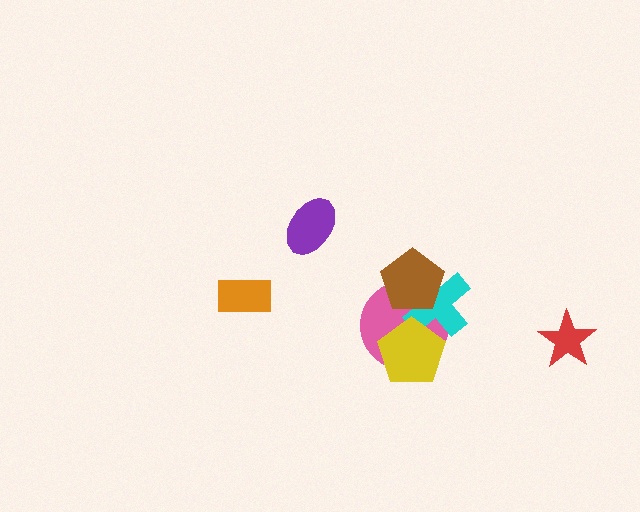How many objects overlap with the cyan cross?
3 objects overlap with the cyan cross.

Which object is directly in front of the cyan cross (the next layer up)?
The yellow pentagon is directly in front of the cyan cross.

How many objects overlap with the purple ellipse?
0 objects overlap with the purple ellipse.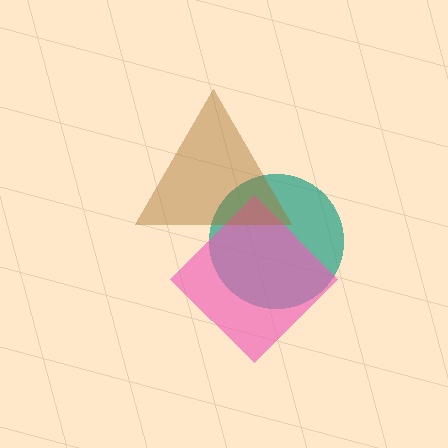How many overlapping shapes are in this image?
There are 3 overlapping shapes in the image.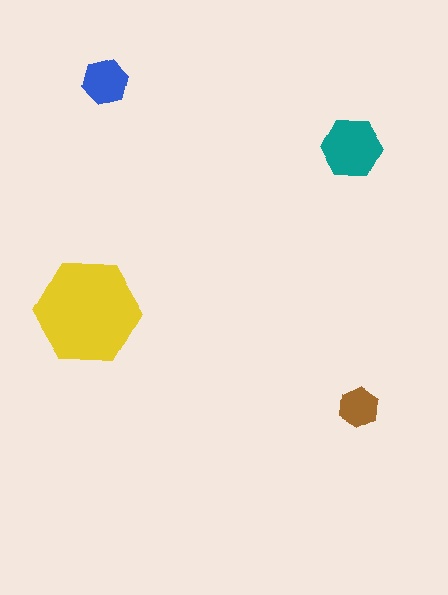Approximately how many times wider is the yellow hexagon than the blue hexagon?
About 2.5 times wider.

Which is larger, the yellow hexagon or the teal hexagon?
The yellow one.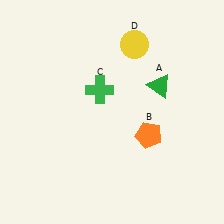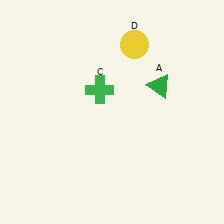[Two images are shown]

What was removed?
The orange pentagon (B) was removed in Image 2.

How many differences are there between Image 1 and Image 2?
There is 1 difference between the two images.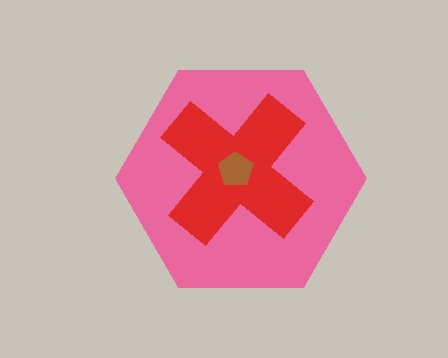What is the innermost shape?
The brown pentagon.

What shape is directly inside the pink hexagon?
The red cross.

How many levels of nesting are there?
3.